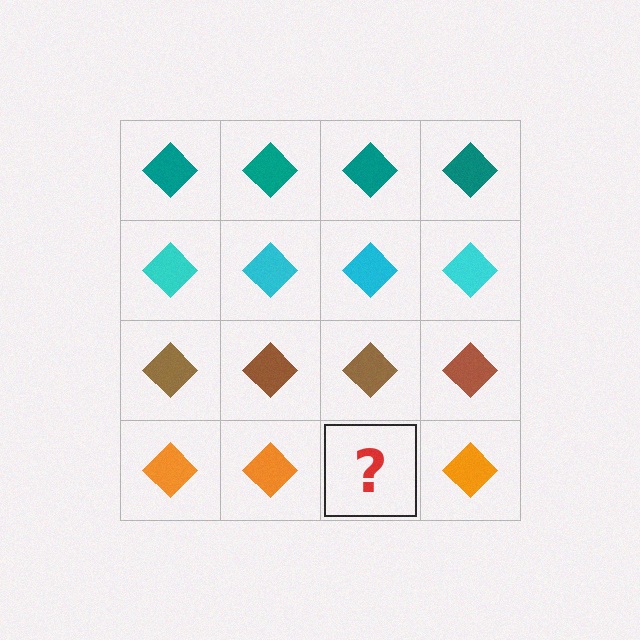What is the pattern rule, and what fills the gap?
The rule is that each row has a consistent color. The gap should be filled with an orange diamond.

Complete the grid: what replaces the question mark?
The question mark should be replaced with an orange diamond.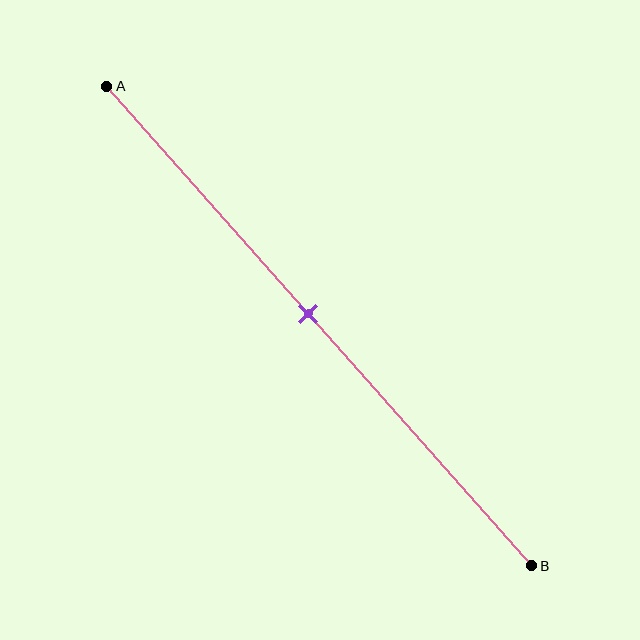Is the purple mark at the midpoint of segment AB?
Yes, the mark is approximately at the midpoint.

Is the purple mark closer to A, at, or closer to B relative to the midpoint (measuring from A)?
The purple mark is approximately at the midpoint of segment AB.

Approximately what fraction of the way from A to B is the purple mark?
The purple mark is approximately 45% of the way from A to B.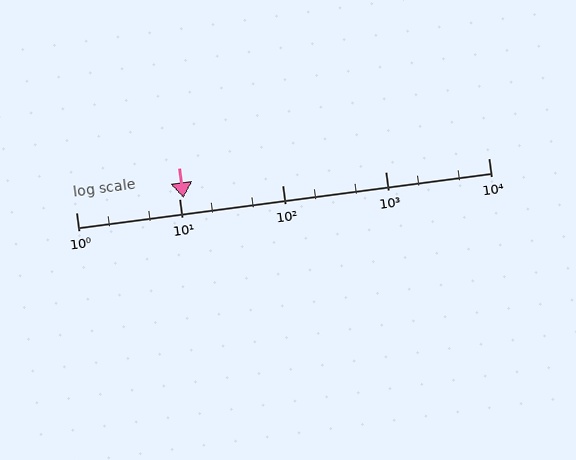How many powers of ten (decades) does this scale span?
The scale spans 4 decades, from 1 to 10000.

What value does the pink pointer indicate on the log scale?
The pointer indicates approximately 11.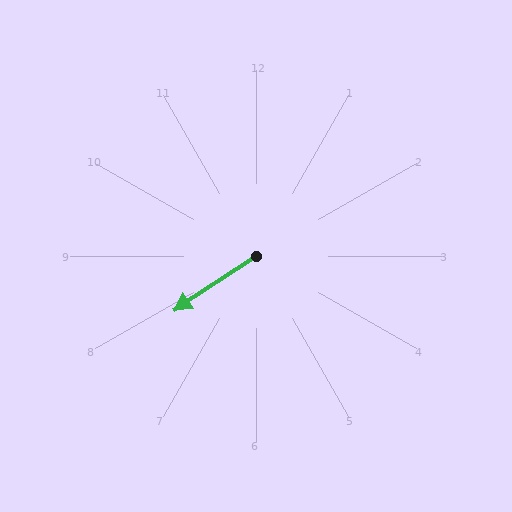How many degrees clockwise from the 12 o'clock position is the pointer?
Approximately 237 degrees.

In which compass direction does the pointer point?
Southwest.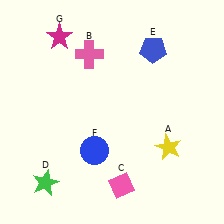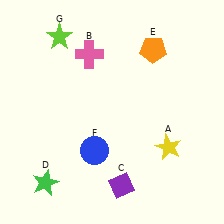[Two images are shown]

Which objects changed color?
C changed from pink to purple. E changed from blue to orange. G changed from magenta to lime.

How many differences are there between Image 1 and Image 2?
There are 3 differences between the two images.